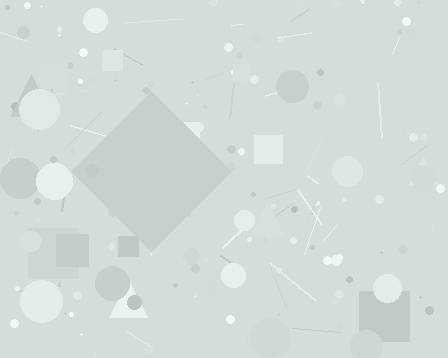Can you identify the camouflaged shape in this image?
The camouflaged shape is a diamond.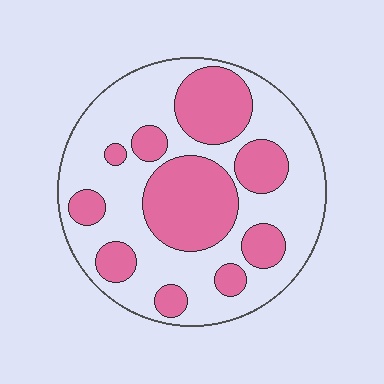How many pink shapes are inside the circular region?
10.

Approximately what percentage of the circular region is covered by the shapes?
Approximately 40%.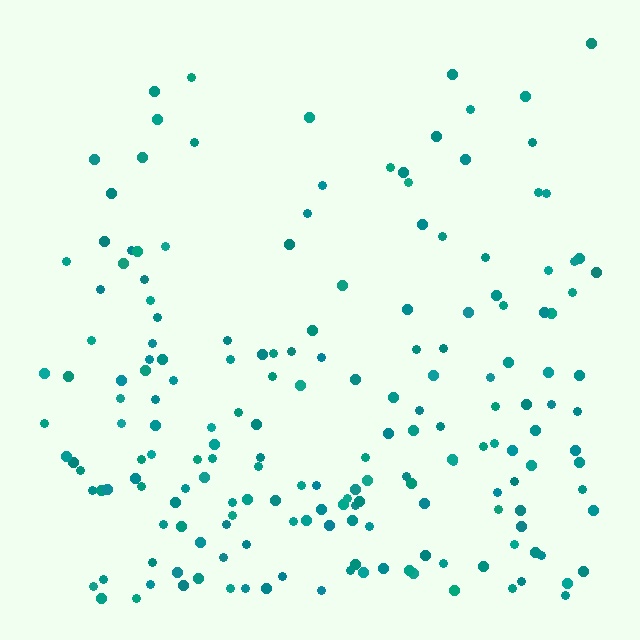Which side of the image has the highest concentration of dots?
The bottom.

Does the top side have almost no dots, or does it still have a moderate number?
Still a moderate number, just noticeably fewer than the bottom.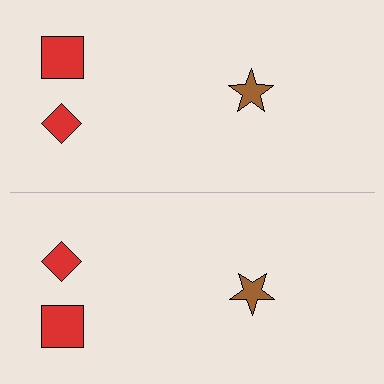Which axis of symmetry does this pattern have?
The pattern has a horizontal axis of symmetry running through the center of the image.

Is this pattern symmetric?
Yes, this pattern has bilateral (reflection) symmetry.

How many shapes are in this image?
There are 6 shapes in this image.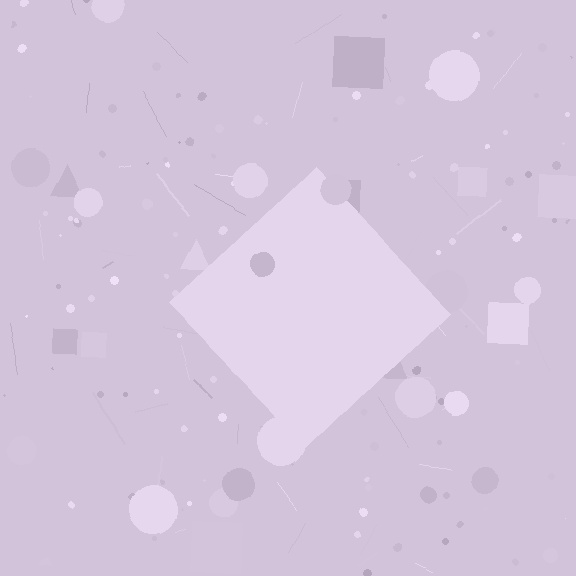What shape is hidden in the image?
A diamond is hidden in the image.